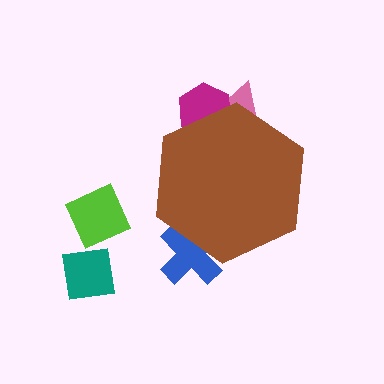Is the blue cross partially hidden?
Yes, the blue cross is partially hidden behind the brown hexagon.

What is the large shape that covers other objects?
A brown hexagon.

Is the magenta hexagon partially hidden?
Yes, the magenta hexagon is partially hidden behind the brown hexagon.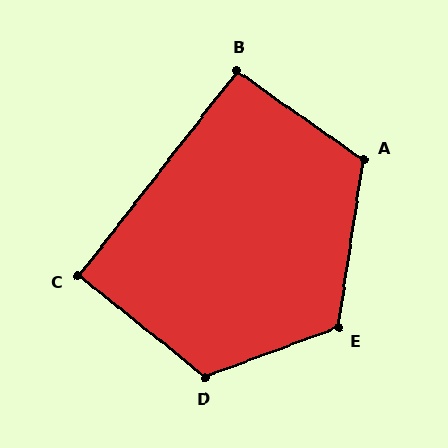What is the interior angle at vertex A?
Approximately 116 degrees (obtuse).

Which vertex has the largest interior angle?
D, at approximately 121 degrees.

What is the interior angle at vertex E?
Approximately 119 degrees (obtuse).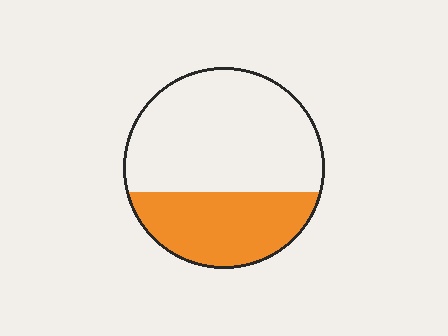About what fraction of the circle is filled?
About one third (1/3).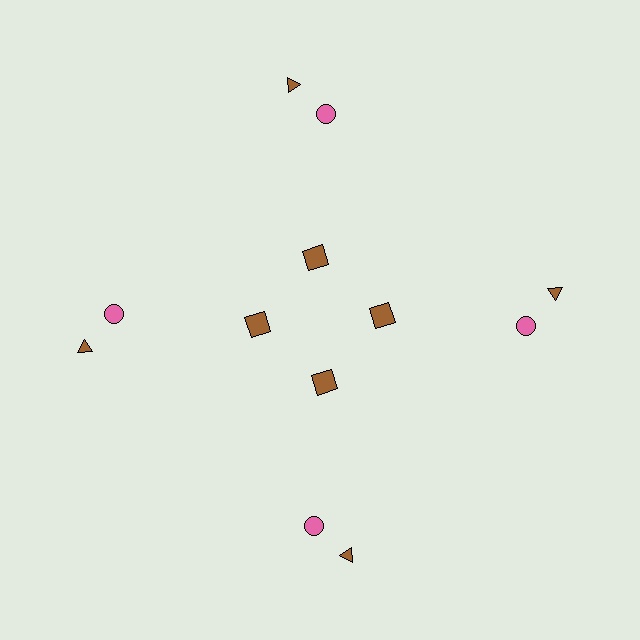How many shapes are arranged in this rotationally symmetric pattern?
There are 12 shapes, arranged in 4 groups of 3.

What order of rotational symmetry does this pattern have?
This pattern has 4-fold rotational symmetry.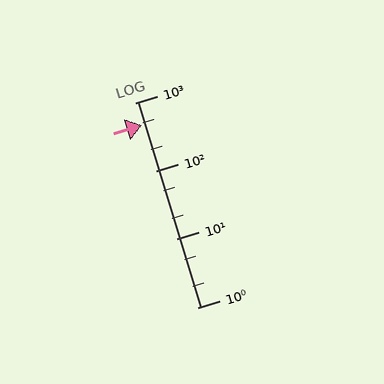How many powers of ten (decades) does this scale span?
The scale spans 3 decades, from 1 to 1000.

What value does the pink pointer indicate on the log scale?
The pointer indicates approximately 470.